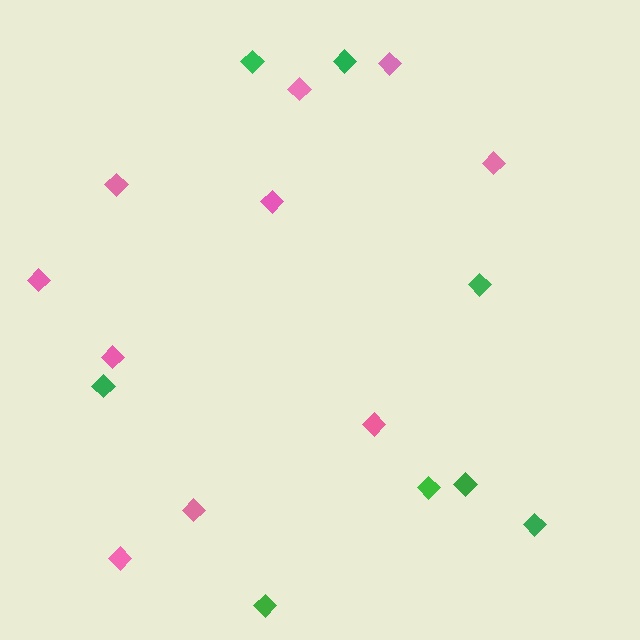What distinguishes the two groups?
There are 2 groups: one group of pink diamonds (10) and one group of green diamonds (8).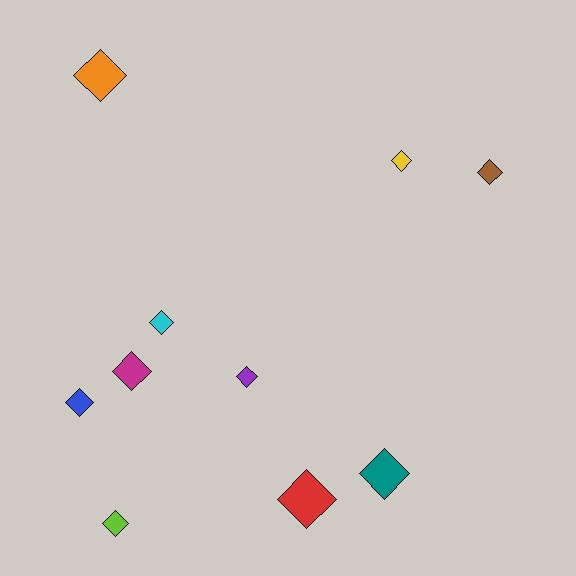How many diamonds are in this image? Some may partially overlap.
There are 10 diamonds.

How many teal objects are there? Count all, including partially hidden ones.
There is 1 teal object.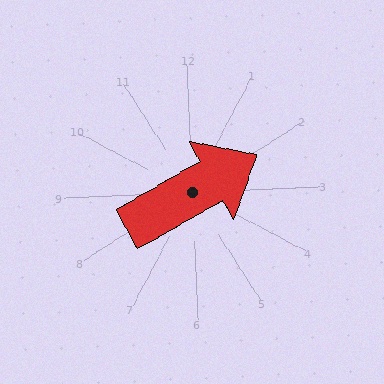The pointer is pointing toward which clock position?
Roughly 2 o'clock.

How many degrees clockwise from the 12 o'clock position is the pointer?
Approximately 63 degrees.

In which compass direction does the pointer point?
Northeast.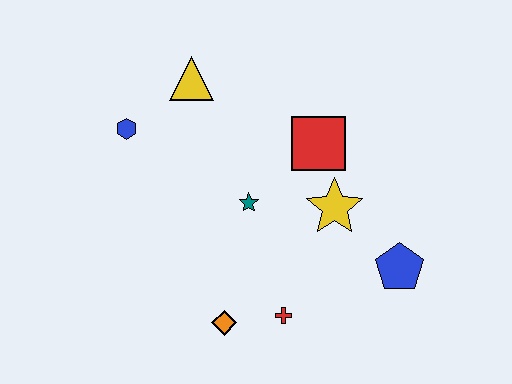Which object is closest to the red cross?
The orange diamond is closest to the red cross.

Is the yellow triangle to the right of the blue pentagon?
No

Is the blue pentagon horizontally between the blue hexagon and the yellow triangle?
No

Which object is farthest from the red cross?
The yellow triangle is farthest from the red cross.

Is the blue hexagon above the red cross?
Yes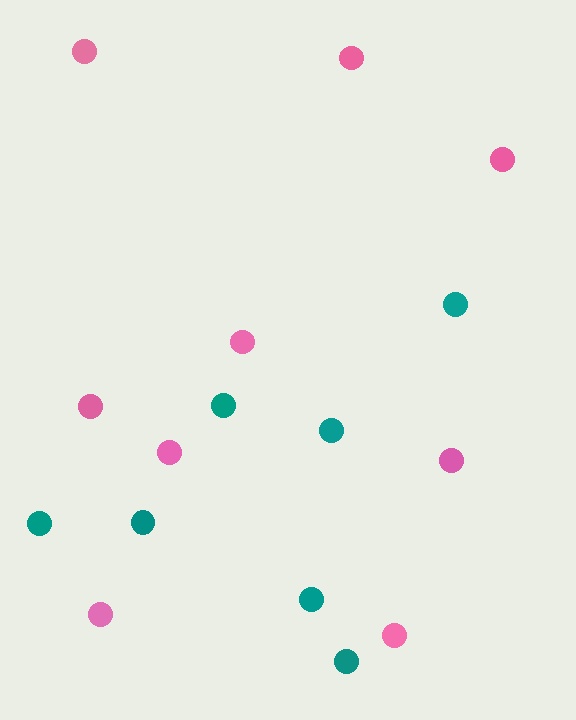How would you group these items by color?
There are 2 groups: one group of pink circles (9) and one group of teal circles (7).